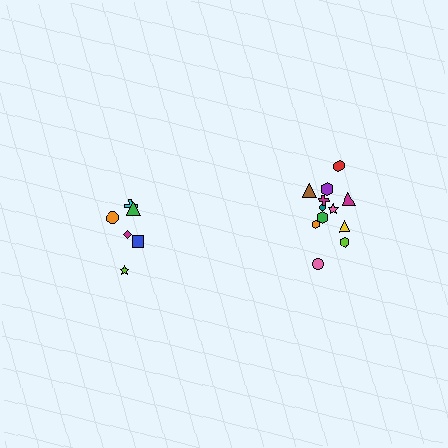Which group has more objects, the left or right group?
The right group.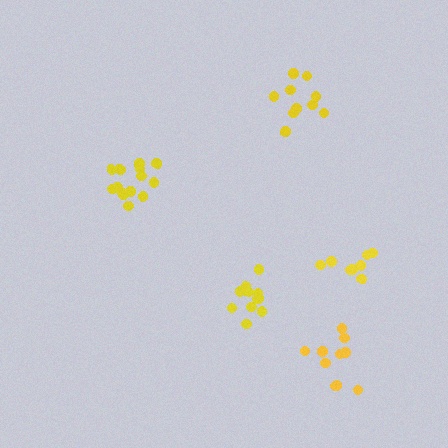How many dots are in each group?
Group 1: 14 dots, Group 2: 12 dots, Group 3: 8 dots, Group 4: 10 dots, Group 5: 10 dots (54 total).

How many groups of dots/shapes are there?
There are 5 groups.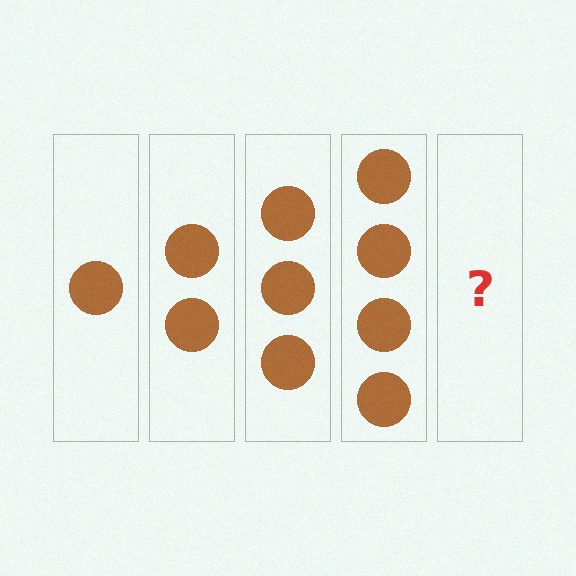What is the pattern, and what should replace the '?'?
The pattern is that each step adds one more circle. The '?' should be 5 circles.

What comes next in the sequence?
The next element should be 5 circles.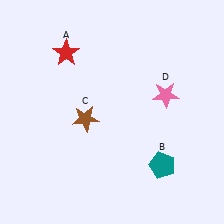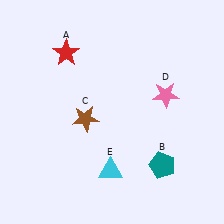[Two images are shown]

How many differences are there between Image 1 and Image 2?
There is 1 difference between the two images.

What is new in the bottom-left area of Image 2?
A cyan triangle (E) was added in the bottom-left area of Image 2.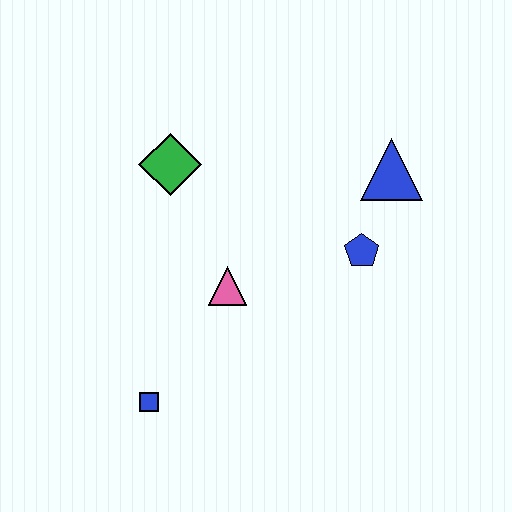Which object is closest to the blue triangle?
The blue pentagon is closest to the blue triangle.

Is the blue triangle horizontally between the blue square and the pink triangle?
No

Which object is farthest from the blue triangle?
The blue square is farthest from the blue triangle.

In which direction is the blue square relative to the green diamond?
The blue square is below the green diamond.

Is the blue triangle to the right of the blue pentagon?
Yes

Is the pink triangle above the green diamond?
No